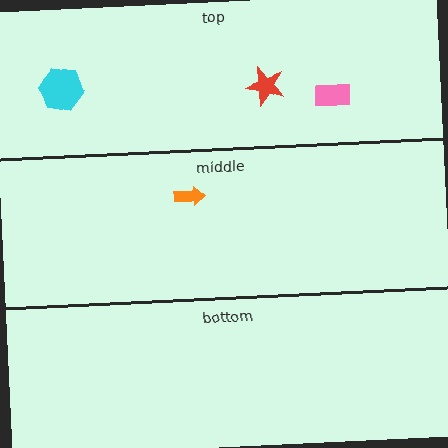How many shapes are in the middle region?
1.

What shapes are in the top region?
The cyan hexagon, the red star, the pink rectangle.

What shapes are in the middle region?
The orange arrow.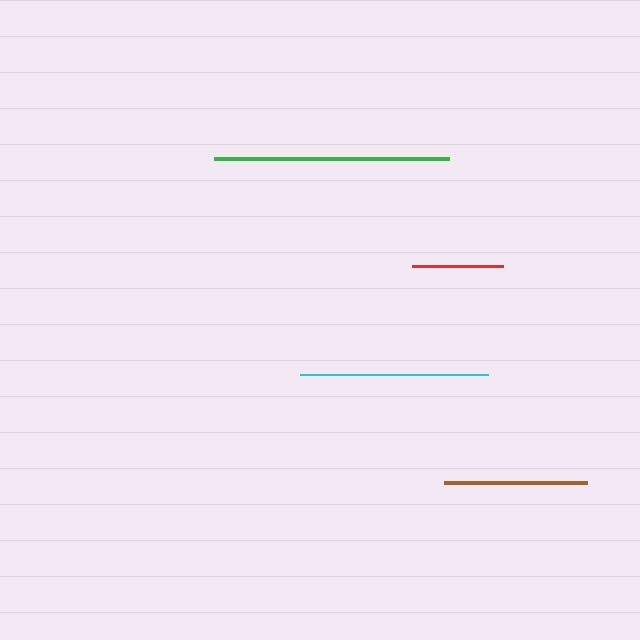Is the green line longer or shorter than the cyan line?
The green line is longer than the cyan line.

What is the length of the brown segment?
The brown segment is approximately 143 pixels long.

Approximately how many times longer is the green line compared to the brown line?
The green line is approximately 1.6 times the length of the brown line.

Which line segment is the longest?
The green line is the longest at approximately 236 pixels.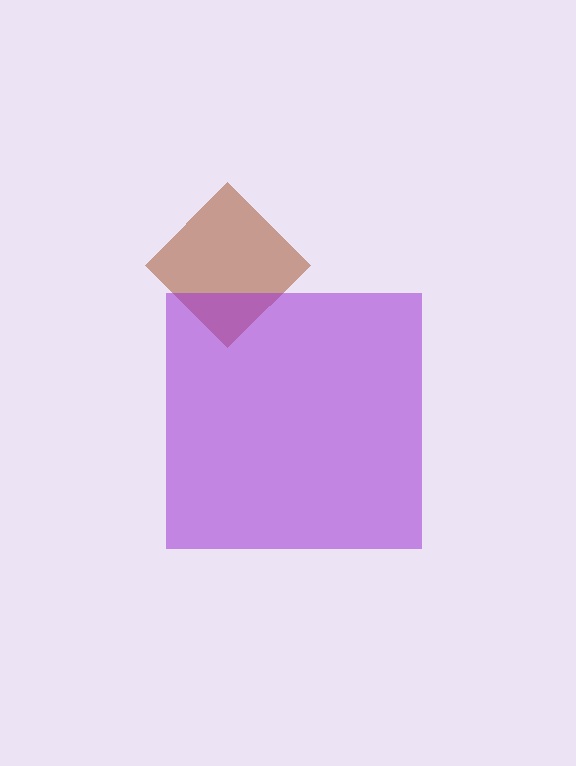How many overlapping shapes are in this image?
There are 2 overlapping shapes in the image.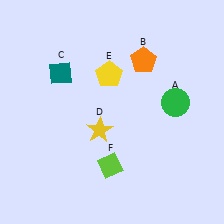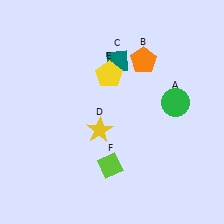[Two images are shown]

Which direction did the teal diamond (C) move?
The teal diamond (C) moved right.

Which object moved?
The teal diamond (C) moved right.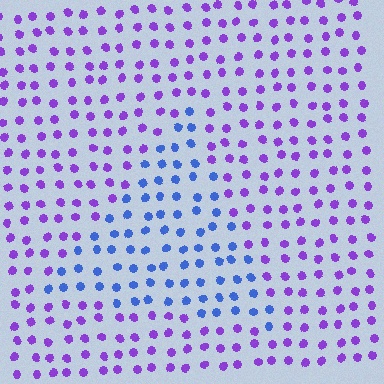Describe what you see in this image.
The image is filled with small purple elements in a uniform arrangement. A triangle-shaped region is visible where the elements are tinted to a slightly different hue, forming a subtle color boundary.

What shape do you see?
I see a triangle.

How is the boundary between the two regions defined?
The boundary is defined purely by a slight shift in hue (about 49 degrees). Spacing, size, and orientation are identical on both sides.